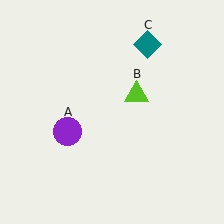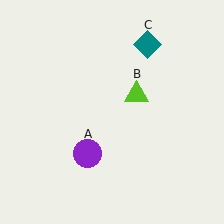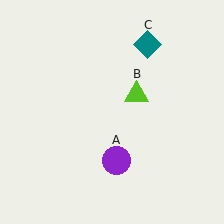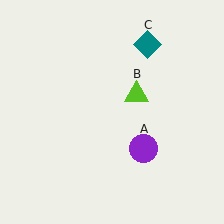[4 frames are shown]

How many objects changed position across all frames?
1 object changed position: purple circle (object A).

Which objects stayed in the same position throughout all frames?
Lime triangle (object B) and teal diamond (object C) remained stationary.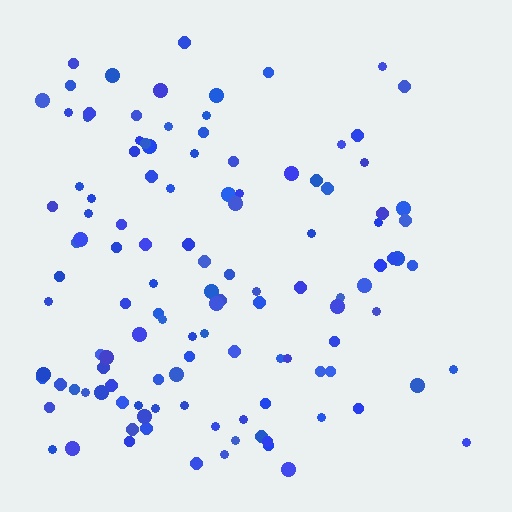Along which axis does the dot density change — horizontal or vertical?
Horizontal.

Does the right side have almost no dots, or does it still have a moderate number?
Still a moderate number, just noticeably fewer than the left.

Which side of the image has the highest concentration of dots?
The left.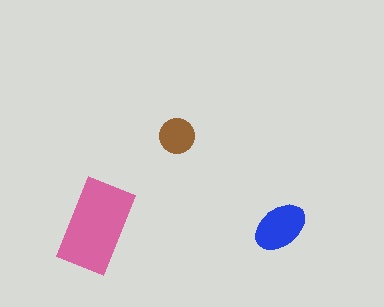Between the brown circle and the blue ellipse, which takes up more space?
The blue ellipse.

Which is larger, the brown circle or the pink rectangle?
The pink rectangle.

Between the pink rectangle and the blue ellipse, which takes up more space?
The pink rectangle.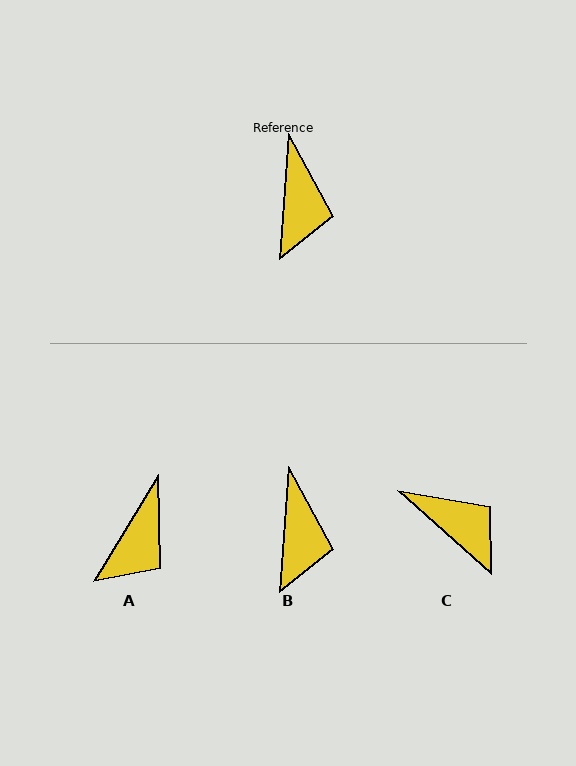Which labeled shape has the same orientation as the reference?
B.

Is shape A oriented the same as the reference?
No, it is off by about 27 degrees.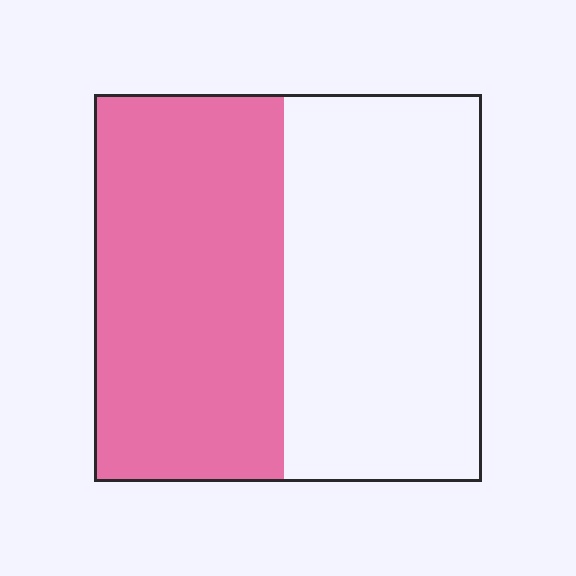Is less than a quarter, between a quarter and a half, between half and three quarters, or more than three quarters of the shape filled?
Between a quarter and a half.